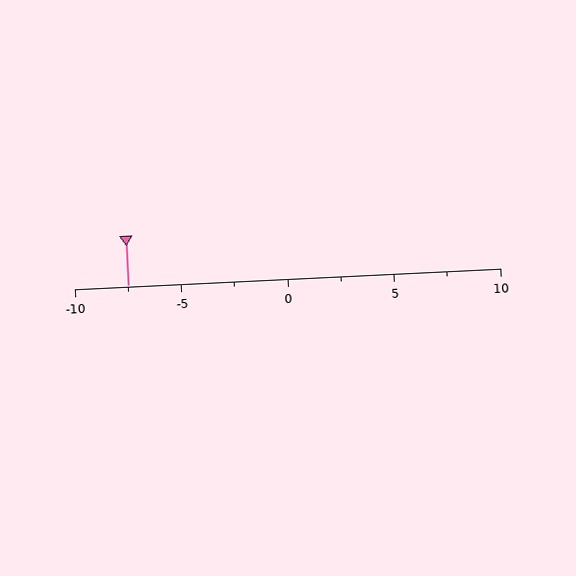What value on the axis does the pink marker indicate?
The marker indicates approximately -7.5.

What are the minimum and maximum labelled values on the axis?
The axis runs from -10 to 10.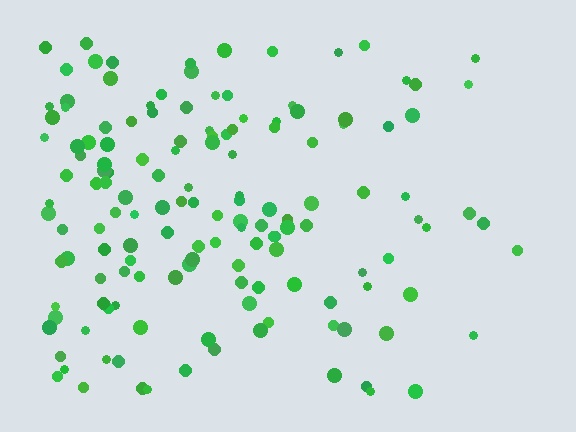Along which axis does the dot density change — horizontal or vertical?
Horizontal.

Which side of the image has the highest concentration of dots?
The left.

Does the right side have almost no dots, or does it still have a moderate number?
Still a moderate number, just noticeably fewer than the left.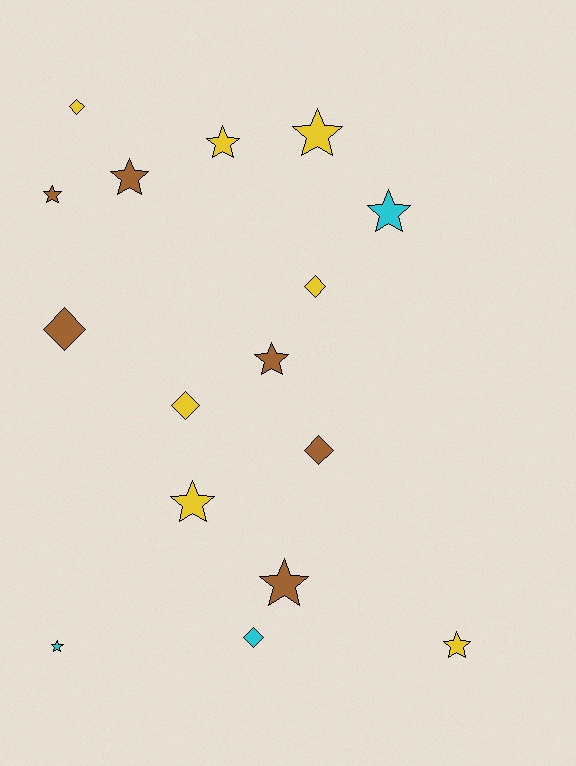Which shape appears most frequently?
Star, with 10 objects.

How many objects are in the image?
There are 16 objects.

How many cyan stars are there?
There are 2 cyan stars.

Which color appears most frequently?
Yellow, with 7 objects.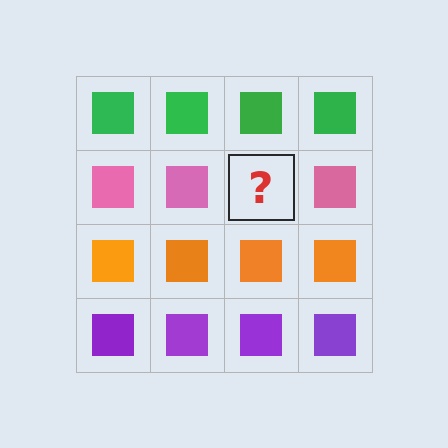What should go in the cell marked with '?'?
The missing cell should contain a pink square.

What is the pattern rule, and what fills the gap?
The rule is that each row has a consistent color. The gap should be filled with a pink square.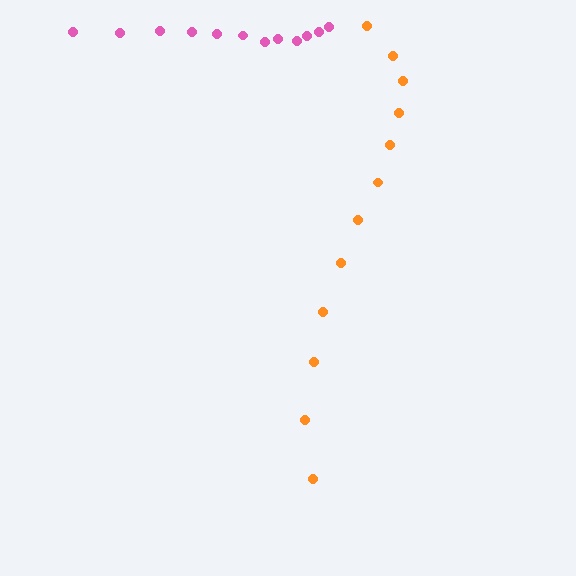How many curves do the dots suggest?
There are 2 distinct paths.